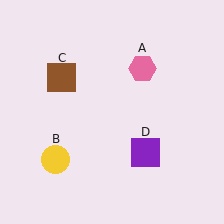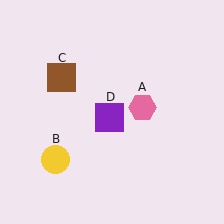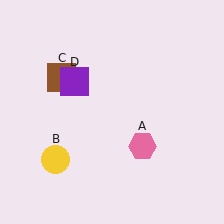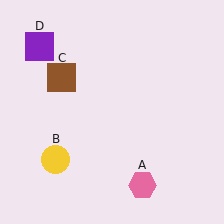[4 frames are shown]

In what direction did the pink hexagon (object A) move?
The pink hexagon (object A) moved down.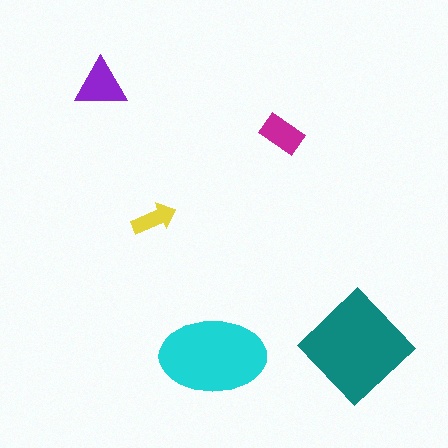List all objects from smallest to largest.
The yellow arrow, the magenta rectangle, the purple triangle, the cyan ellipse, the teal diamond.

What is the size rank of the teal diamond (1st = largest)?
1st.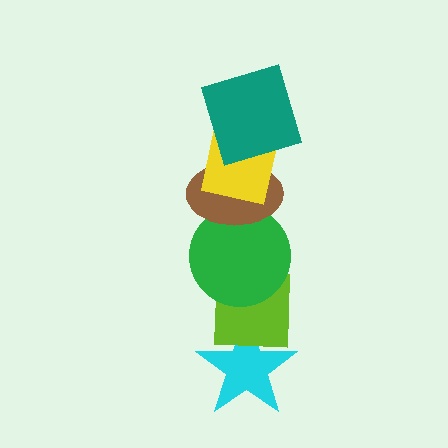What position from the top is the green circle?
The green circle is 4th from the top.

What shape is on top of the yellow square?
The teal square is on top of the yellow square.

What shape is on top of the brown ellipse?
The yellow square is on top of the brown ellipse.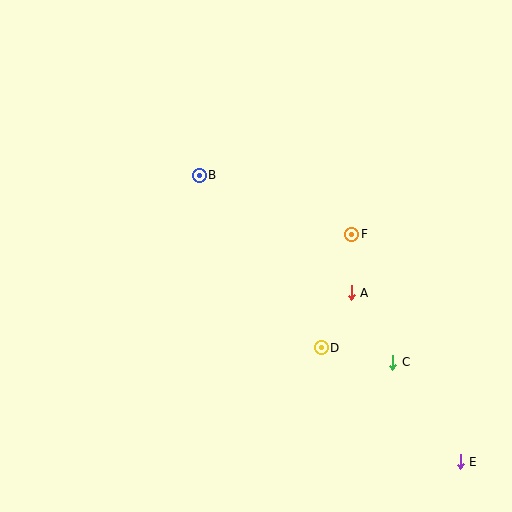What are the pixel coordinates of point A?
Point A is at (351, 293).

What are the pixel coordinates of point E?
Point E is at (460, 462).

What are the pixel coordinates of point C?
Point C is at (393, 362).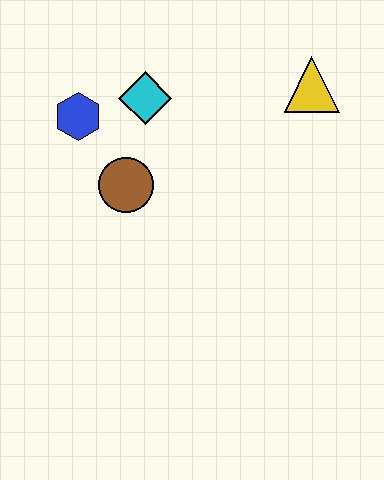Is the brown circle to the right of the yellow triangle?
No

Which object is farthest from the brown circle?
The yellow triangle is farthest from the brown circle.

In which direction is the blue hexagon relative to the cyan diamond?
The blue hexagon is to the left of the cyan diamond.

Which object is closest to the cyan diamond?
The blue hexagon is closest to the cyan diamond.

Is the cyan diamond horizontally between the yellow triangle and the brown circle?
Yes